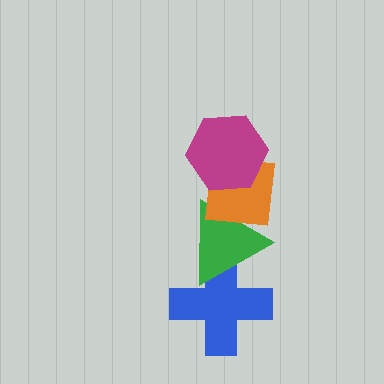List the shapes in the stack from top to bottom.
From top to bottom: the magenta hexagon, the orange square, the green triangle, the blue cross.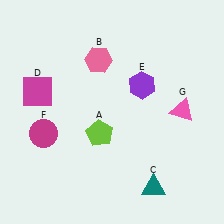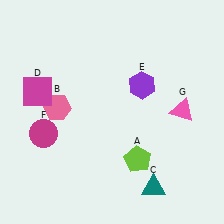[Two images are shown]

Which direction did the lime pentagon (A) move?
The lime pentagon (A) moved right.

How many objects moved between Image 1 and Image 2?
2 objects moved between the two images.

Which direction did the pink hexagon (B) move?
The pink hexagon (B) moved down.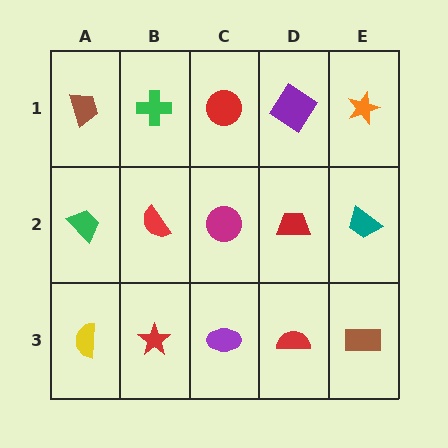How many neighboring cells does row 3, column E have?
2.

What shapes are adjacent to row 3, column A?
A green trapezoid (row 2, column A), a red star (row 3, column B).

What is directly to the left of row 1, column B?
A brown trapezoid.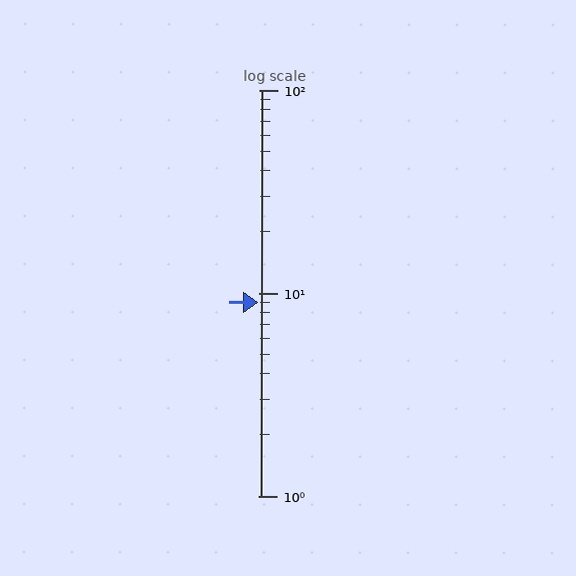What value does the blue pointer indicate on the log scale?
The pointer indicates approximately 9.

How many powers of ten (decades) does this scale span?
The scale spans 2 decades, from 1 to 100.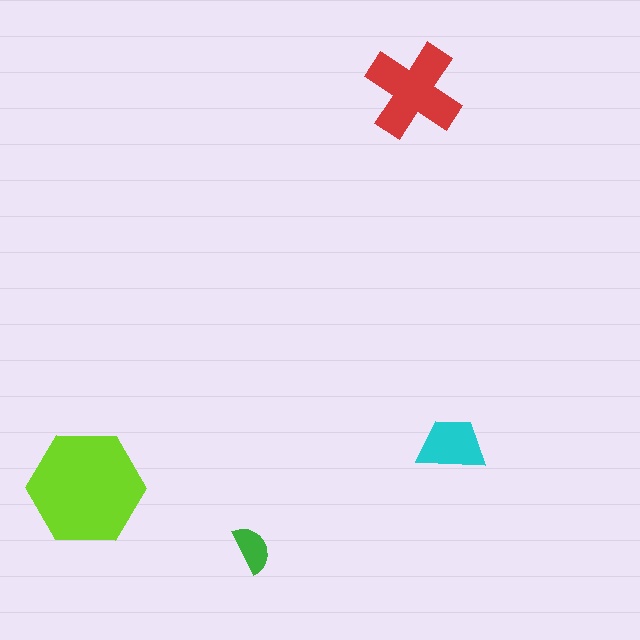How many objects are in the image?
There are 4 objects in the image.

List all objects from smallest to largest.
The green semicircle, the cyan trapezoid, the red cross, the lime hexagon.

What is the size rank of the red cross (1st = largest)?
2nd.